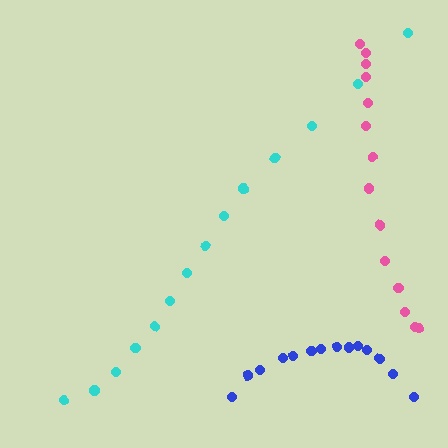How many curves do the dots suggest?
There are 3 distinct paths.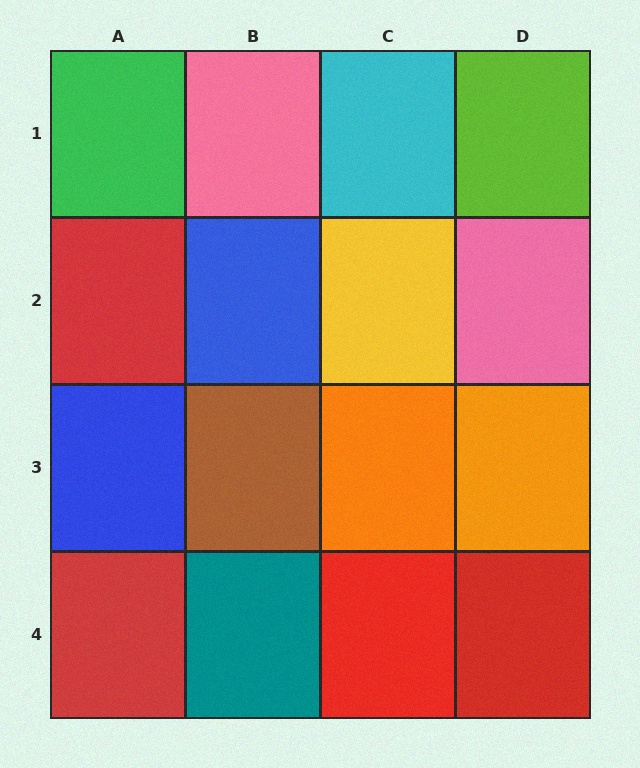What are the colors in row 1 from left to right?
Green, pink, cyan, lime.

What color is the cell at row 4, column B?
Teal.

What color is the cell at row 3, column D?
Orange.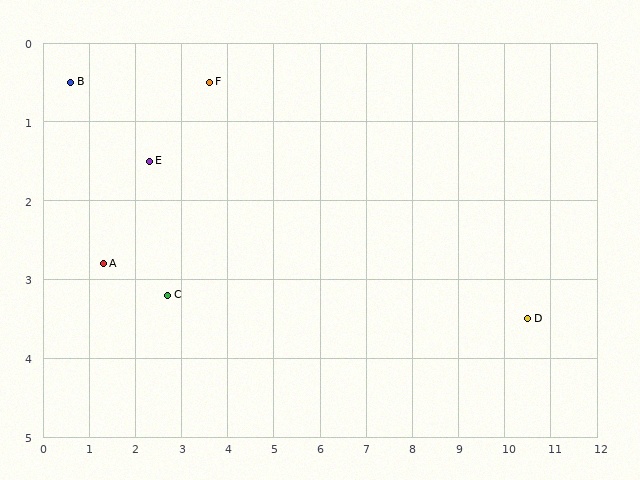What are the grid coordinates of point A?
Point A is at approximately (1.3, 2.8).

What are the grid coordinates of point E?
Point E is at approximately (2.3, 1.5).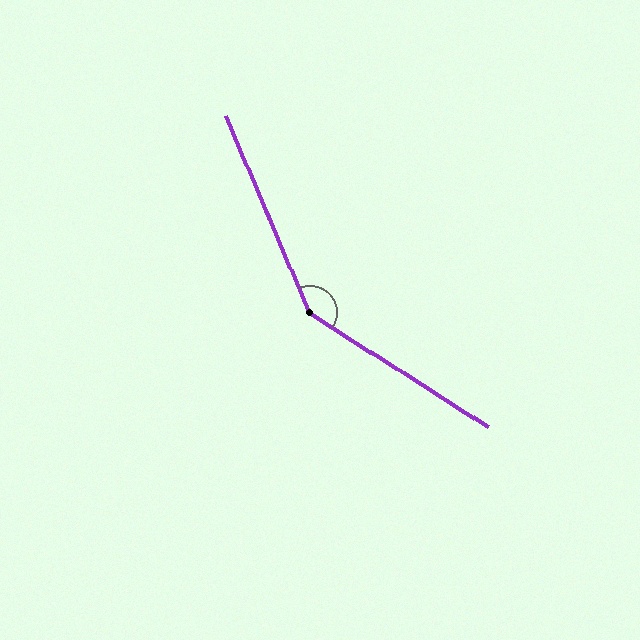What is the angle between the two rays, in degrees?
Approximately 146 degrees.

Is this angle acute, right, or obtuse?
It is obtuse.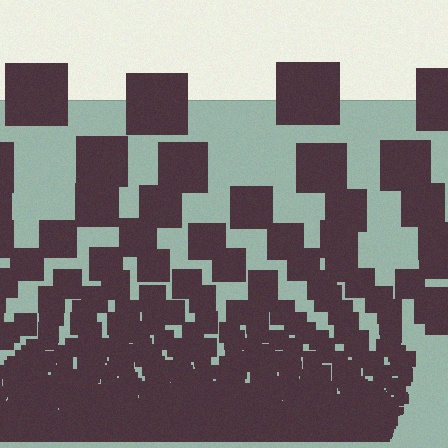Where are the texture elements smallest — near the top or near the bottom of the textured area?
Near the bottom.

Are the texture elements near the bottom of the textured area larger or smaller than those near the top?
Smaller. The gradient is inverted — elements near the bottom are smaller and denser.